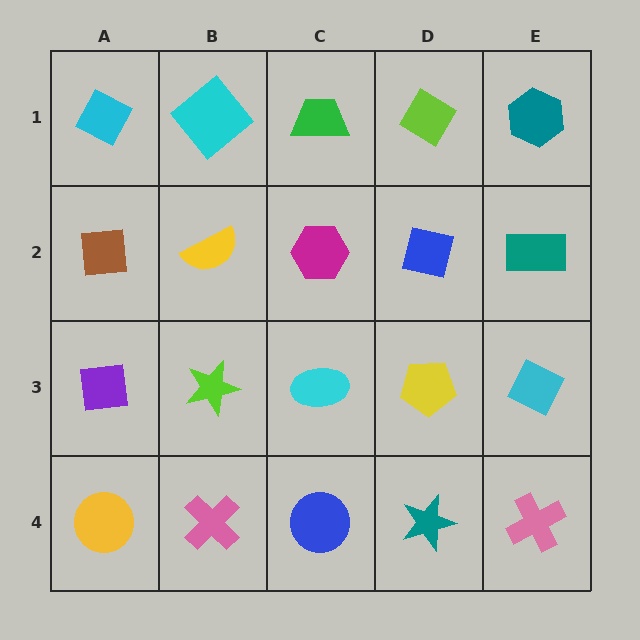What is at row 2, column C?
A magenta hexagon.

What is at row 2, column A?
A brown square.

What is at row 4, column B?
A pink cross.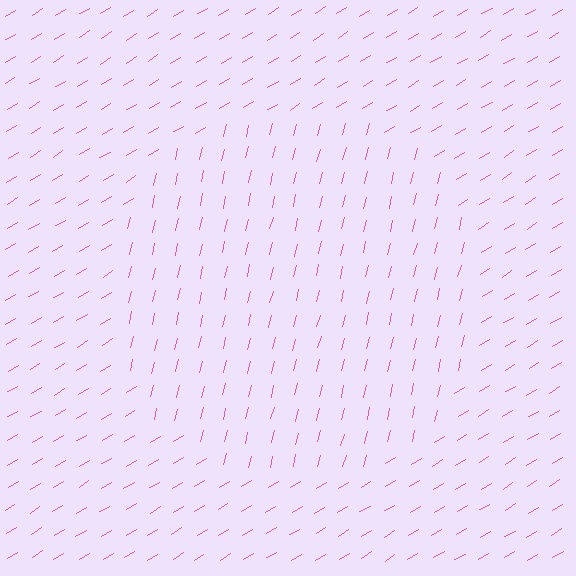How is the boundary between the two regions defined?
The boundary is defined purely by a change in line orientation (approximately 45 degrees difference). All lines are the same color and thickness.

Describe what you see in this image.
The image is filled with small pink line segments. A circle region in the image has lines oriented differently from the surrounding lines, creating a visible texture boundary.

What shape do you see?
I see a circle.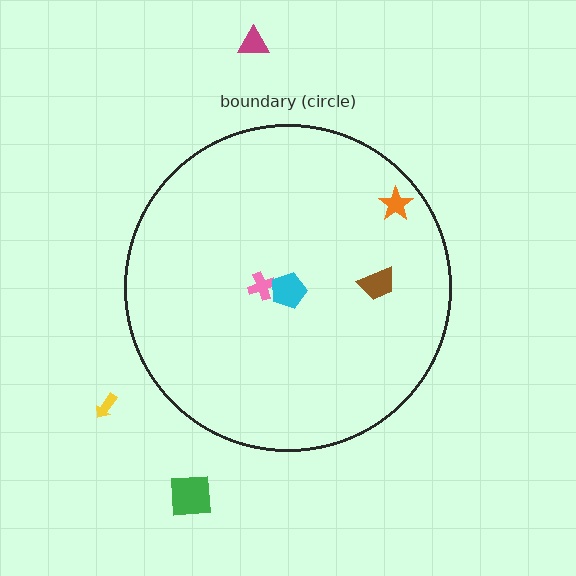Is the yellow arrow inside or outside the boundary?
Outside.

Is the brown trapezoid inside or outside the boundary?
Inside.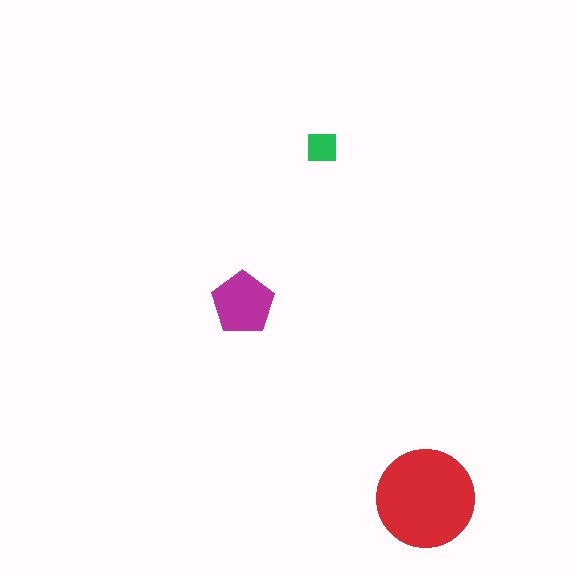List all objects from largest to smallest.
The red circle, the magenta pentagon, the green square.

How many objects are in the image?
There are 3 objects in the image.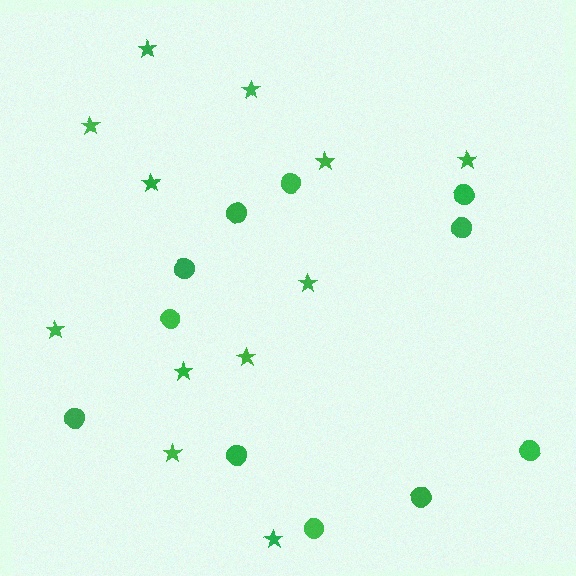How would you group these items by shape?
There are 2 groups: one group of circles (11) and one group of stars (12).